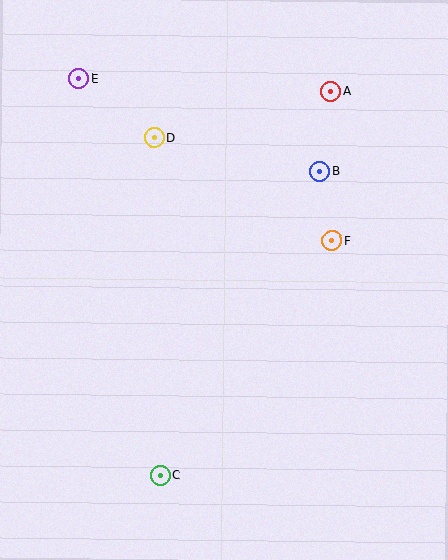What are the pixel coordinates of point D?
Point D is at (154, 138).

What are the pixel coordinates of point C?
Point C is at (160, 475).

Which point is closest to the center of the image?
Point F at (332, 241) is closest to the center.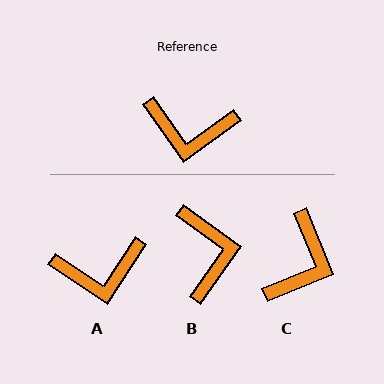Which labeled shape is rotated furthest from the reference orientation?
B, about 109 degrees away.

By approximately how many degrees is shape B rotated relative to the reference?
Approximately 109 degrees counter-clockwise.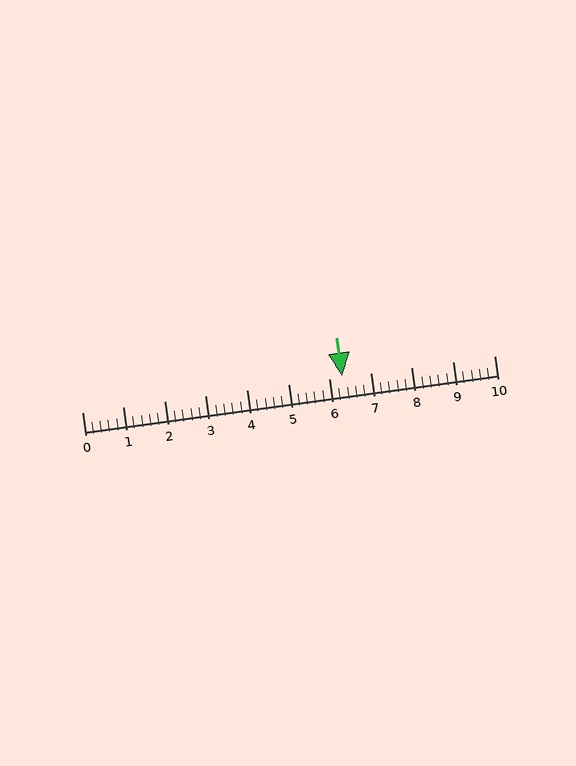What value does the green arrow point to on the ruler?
The green arrow points to approximately 6.3.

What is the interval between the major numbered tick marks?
The major tick marks are spaced 1 units apart.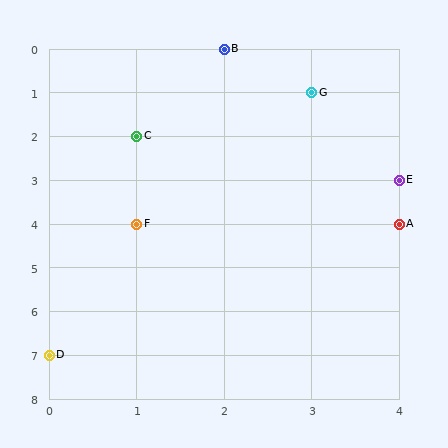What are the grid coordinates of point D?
Point D is at grid coordinates (0, 7).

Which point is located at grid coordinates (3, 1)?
Point G is at (3, 1).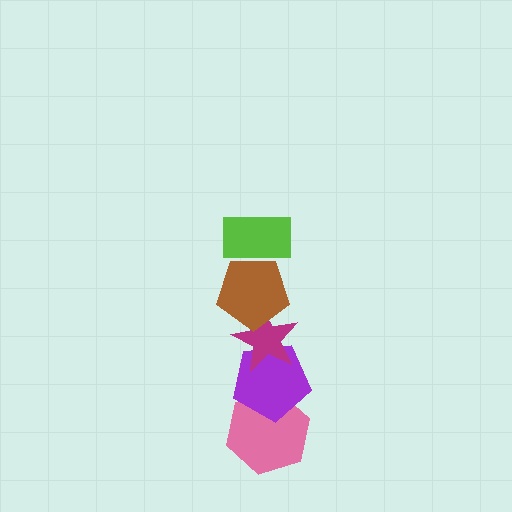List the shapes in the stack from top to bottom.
From top to bottom: the lime rectangle, the brown pentagon, the magenta star, the purple pentagon, the pink hexagon.